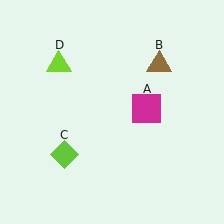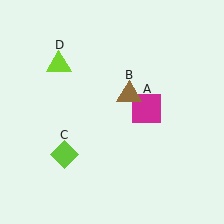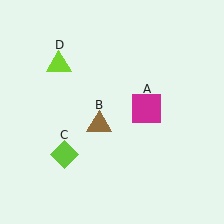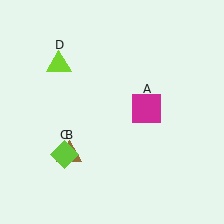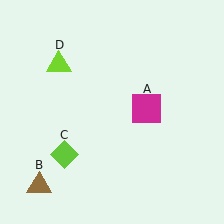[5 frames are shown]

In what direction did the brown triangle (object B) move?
The brown triangle (object B) moved down and to the left.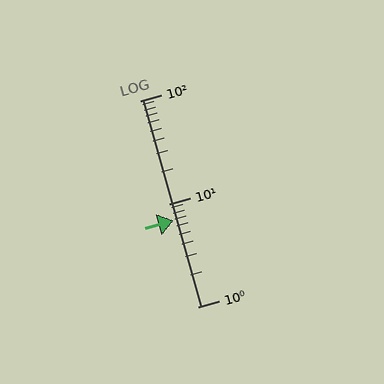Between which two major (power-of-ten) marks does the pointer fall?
The pointer is between 1 and 10.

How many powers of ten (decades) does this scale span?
The scale spans 2 decades, from 1 to 100.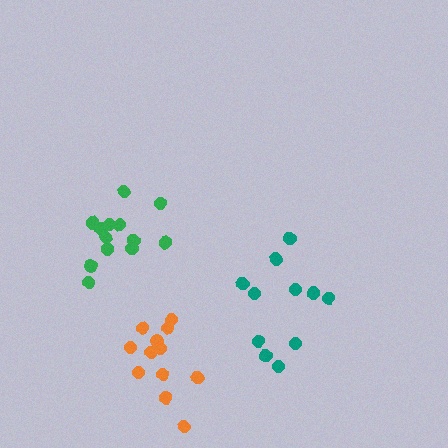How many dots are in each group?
Group 1: 11 dots, Group 2: 13 dots, Group 3: 12 dots (36 total).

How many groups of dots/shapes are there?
There are 3 groups.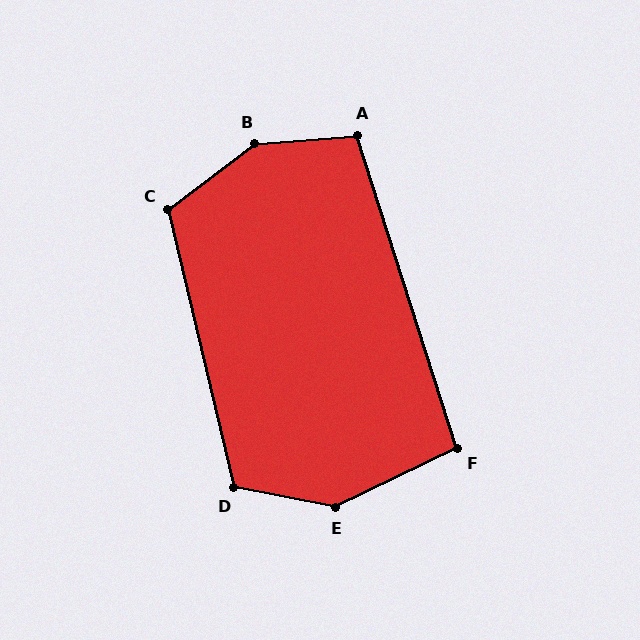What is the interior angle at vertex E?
Approximately 143 degrees (obtuse).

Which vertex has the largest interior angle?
B, at approximately 147 degrees.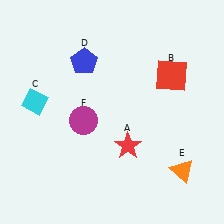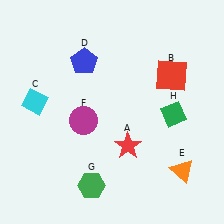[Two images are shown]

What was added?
A green hexagon (G), a green diamond (H) were added in Image 2.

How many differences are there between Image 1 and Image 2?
There are 2 differences between the two images.